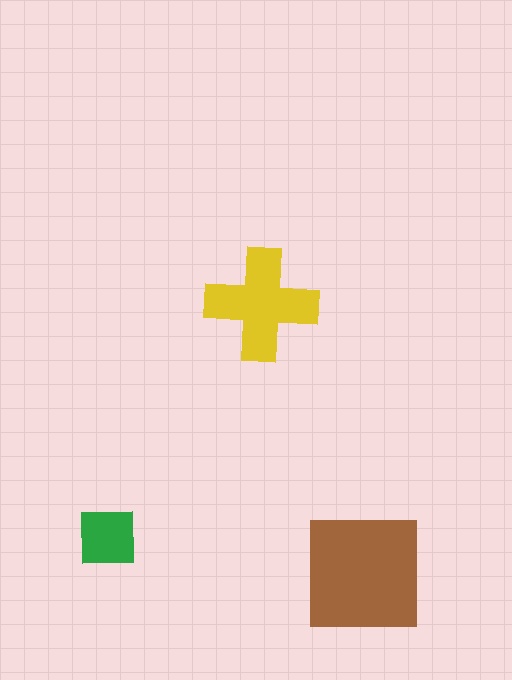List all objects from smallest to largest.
The green square, the yellow cross, the brown square.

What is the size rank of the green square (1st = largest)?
3rd.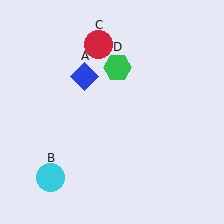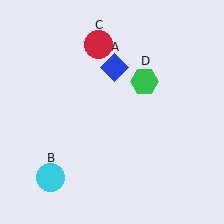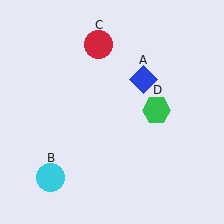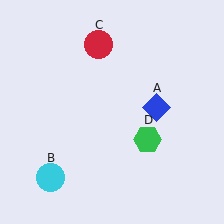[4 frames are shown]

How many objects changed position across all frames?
2 objects changed position: blue diamond (object A), green hexagon (object D).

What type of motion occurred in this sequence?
The blue diamond (object A), green hexagon (object D) rotated clockwise around the center of the scene.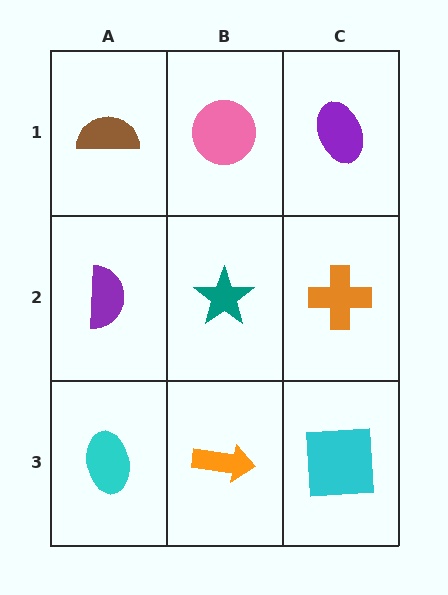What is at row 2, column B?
A teal star.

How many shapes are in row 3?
3 shapes.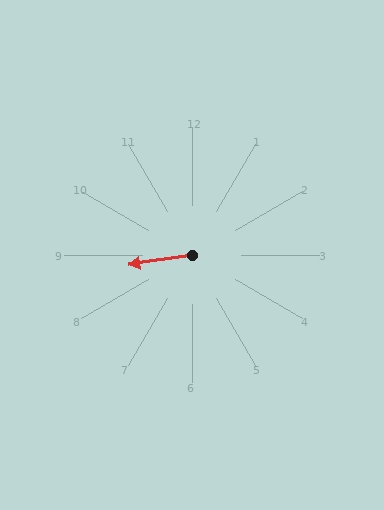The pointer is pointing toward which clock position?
Roughly 9 o'clock.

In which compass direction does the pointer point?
West.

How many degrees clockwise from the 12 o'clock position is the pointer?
Approximately 261 degrees.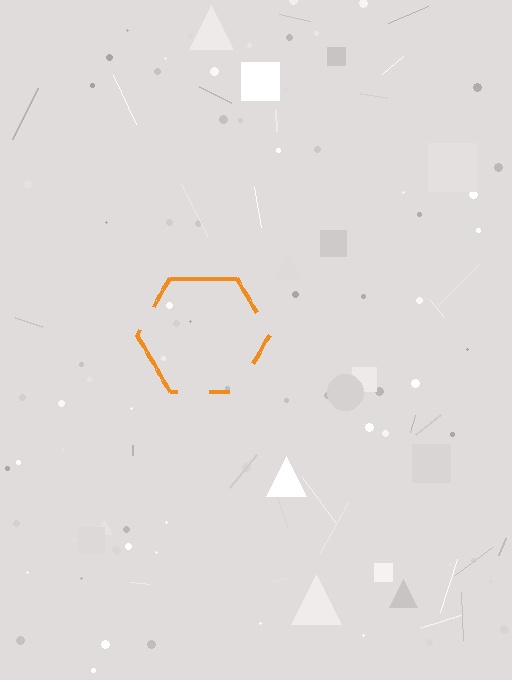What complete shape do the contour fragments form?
The contour fragments form a hexagon.